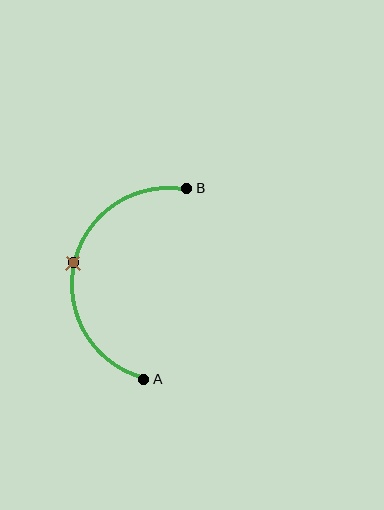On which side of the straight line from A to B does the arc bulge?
The arc bulges to the left of the straight line connecting A and B.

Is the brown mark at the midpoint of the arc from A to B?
Yes. The brown mark lies on the arc at equal arc-length from both A and B — it is the arc midpoint.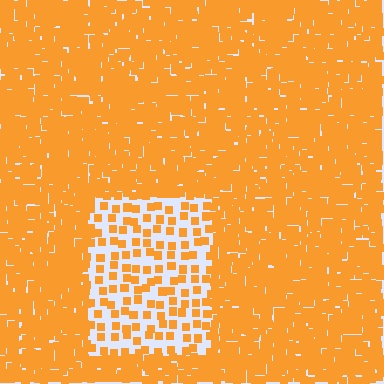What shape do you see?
I see a rectangle.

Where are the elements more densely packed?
The elements are more densely packed outside the rectangle boundary.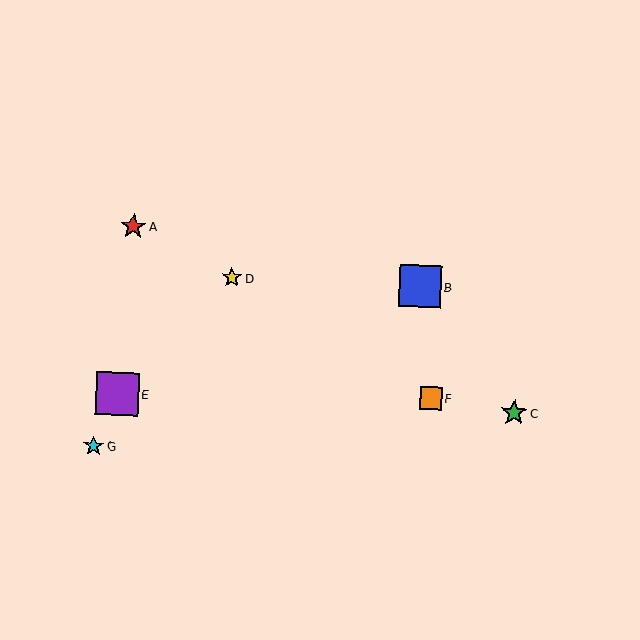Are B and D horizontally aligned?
Yes, both are at y≈286.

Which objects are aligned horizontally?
Objects B, D are aligned horizontally.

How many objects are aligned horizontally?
2 objects (B, D) are aligned horizontally.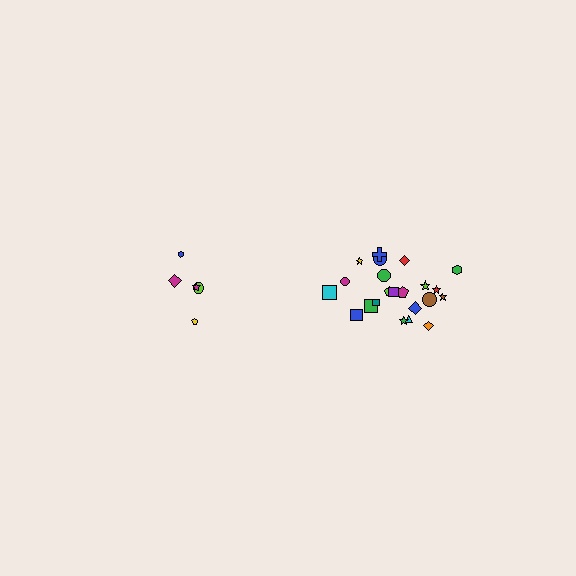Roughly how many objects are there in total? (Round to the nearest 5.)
Roughly 25 objects in total.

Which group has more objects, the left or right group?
The right group.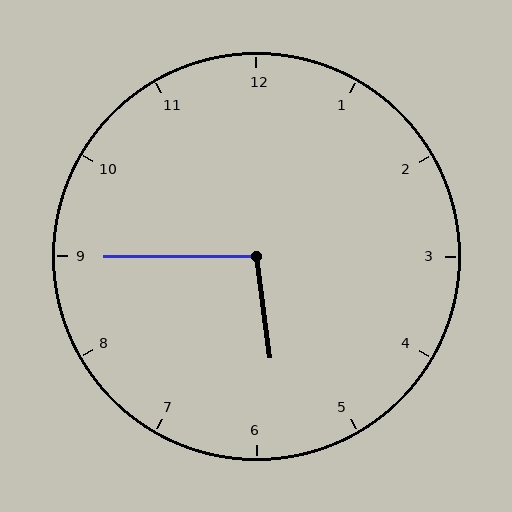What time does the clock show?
5:45.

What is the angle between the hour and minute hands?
Approximately 98 degrees.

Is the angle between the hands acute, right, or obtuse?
It is obtuse.